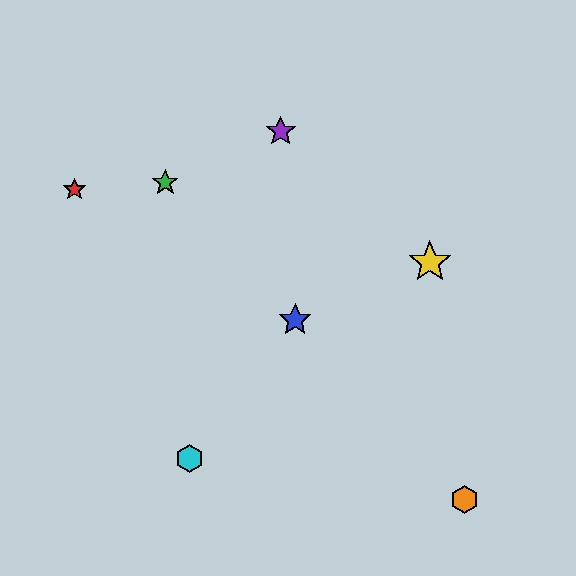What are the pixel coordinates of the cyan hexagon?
The cyan hexagon is at (190, 459).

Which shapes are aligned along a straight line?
The blue star, the green star, the orange hexagon are aligned along a straight line.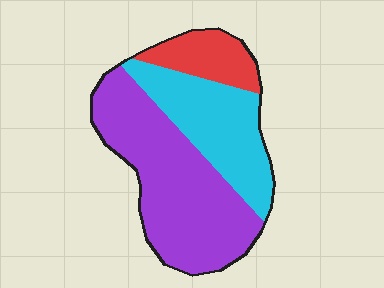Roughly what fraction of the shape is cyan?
Cyan covers roughly 30% of the shape.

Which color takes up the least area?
Red, at roughly 15%.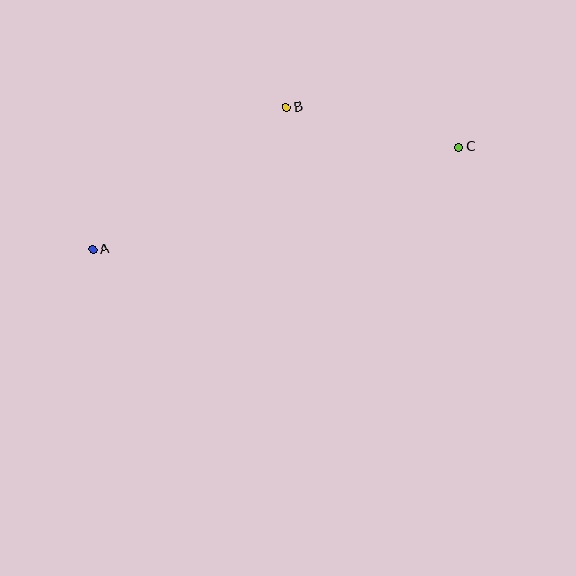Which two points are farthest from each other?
Points A and C are farthest from each other.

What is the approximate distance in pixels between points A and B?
The distance between A and B is approximately 240 pixels.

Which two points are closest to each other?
Points B and C are closest to each other.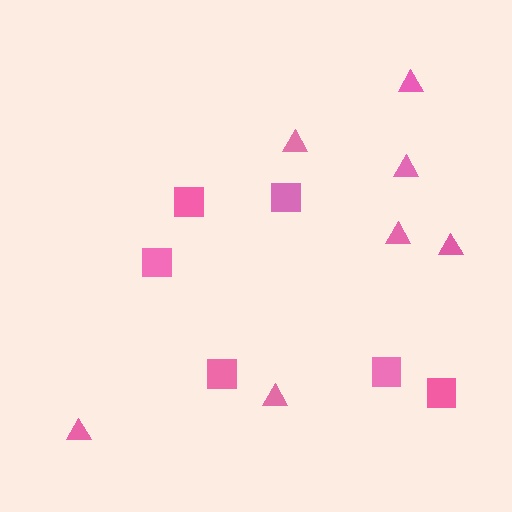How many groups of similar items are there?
There are 2 groups: one group of squares (6) and one group of triangles (7).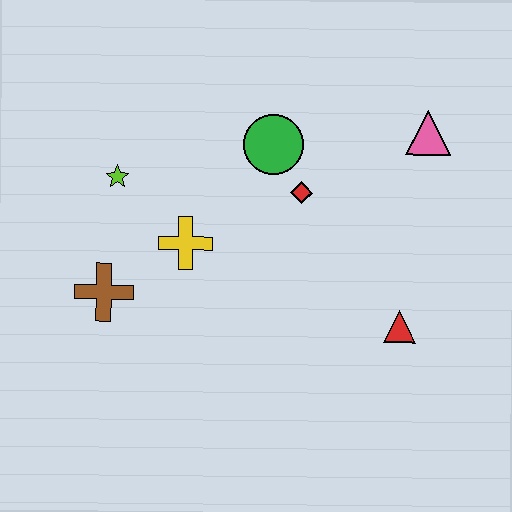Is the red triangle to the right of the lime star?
Yes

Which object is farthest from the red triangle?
The lime star is farthest from the red triangle.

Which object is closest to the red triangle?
The red diamond is closest to the red triangle.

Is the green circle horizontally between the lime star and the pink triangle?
Yes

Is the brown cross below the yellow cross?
Yes